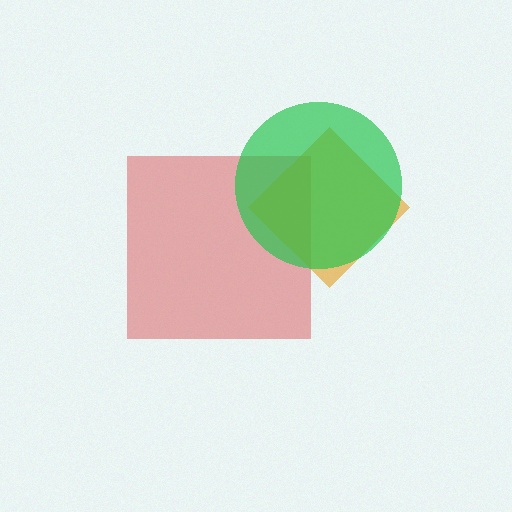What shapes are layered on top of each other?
The layered shapes are: a red square, an orange diamond, a green circle.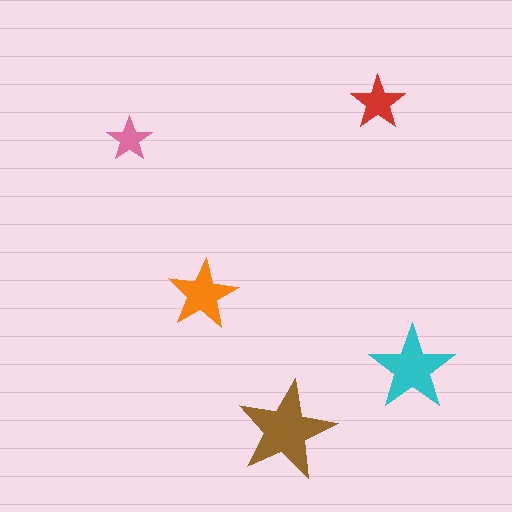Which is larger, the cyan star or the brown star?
The brown one.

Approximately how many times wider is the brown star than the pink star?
About 2 times wider.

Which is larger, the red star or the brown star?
The brown one.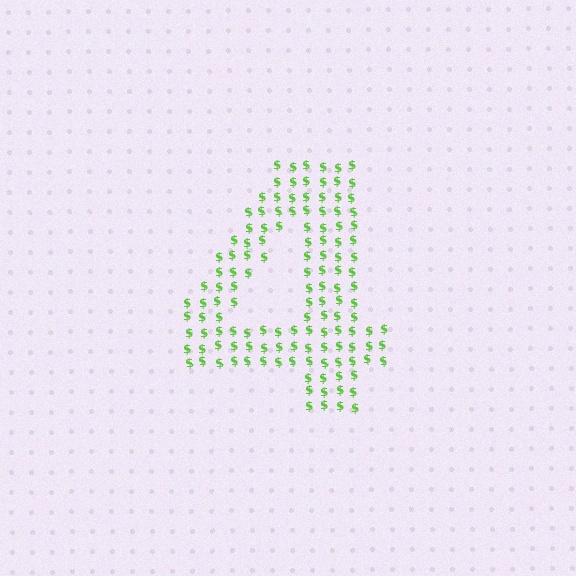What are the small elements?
The small elements are dollar signs.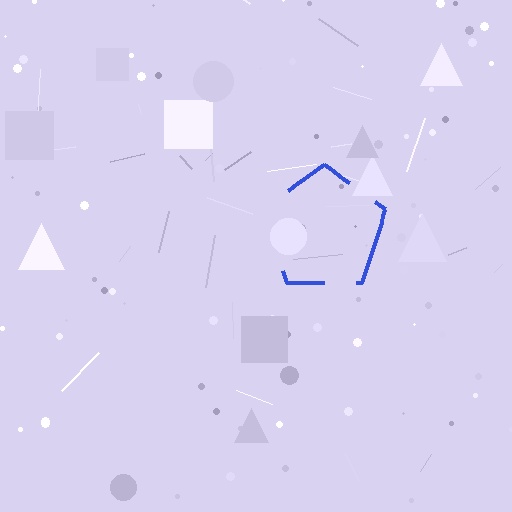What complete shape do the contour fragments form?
The contour fragments form a pentagon.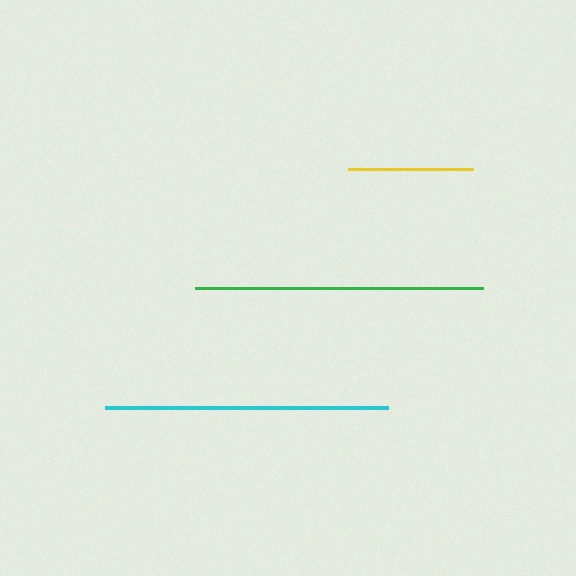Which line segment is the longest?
The green line is the longest at approximately 288 pixels.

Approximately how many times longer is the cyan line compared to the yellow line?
The cyan line is approximately 2.3 times the length of the yellow line.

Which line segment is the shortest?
The yellow line is the shortest at approximately 125 pixels.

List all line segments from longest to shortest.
From longest to shortest: green, cyan, yellow.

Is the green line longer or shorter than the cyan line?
The green line is longer than the cyan line.